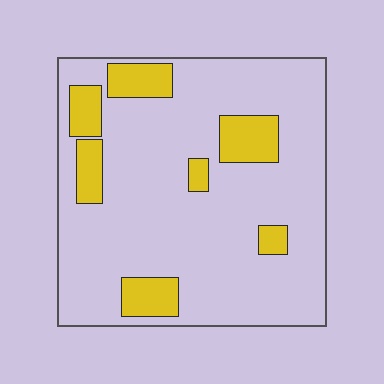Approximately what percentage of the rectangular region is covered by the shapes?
Approximately 15%.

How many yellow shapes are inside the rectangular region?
7.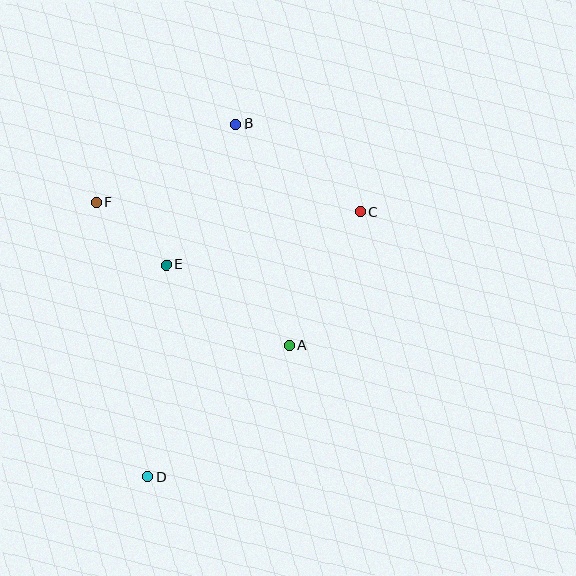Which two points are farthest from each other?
Points B and D are farthest from each other.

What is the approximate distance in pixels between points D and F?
The distance between D and F is approximately 279 pixels.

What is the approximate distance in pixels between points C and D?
The distance between C and D is approximately 339 pixels.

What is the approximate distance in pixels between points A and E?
The distance between A and E is approximately 147 pixels.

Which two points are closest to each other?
Points E and F are closest to each other.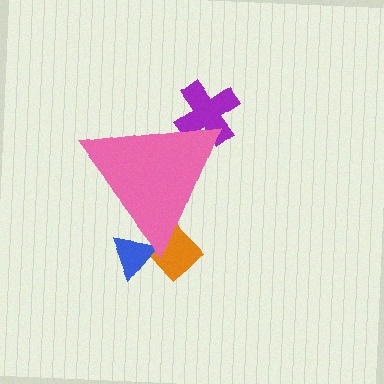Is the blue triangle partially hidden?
Yes, the blue triangle is partially hidden behind the pink triangle.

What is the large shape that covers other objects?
A pink triangle.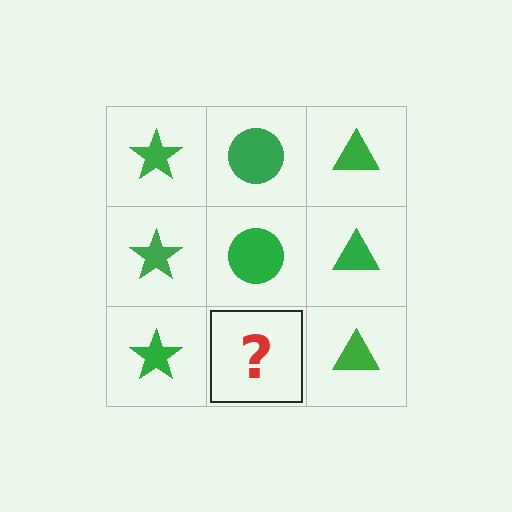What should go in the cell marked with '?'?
The missing cell should contain a green circle.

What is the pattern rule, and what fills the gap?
The rule is that each column has a consistent shape. The gap should be filled with a green circle.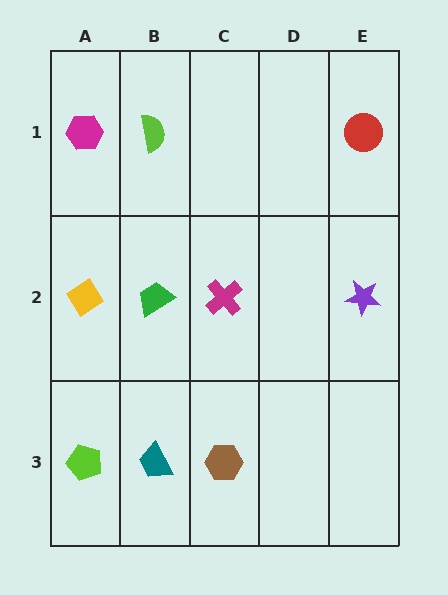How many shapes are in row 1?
3 shapes.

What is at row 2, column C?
A magenta cross.